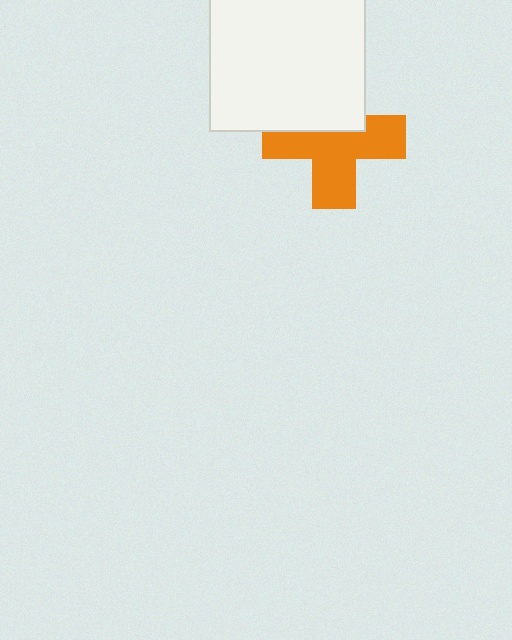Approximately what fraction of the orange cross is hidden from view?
Roughly 36% of the orange cross is hidden behind the white rectangle.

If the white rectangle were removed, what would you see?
You would see the complete orange cross.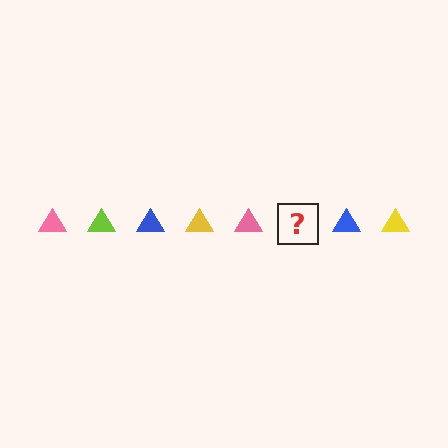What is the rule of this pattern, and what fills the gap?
The rule is that the pattern cycles through pink, lime, blue, yellow triangles. The gap should be filled with a lime triangle.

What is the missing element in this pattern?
The missing element is a lime triangle.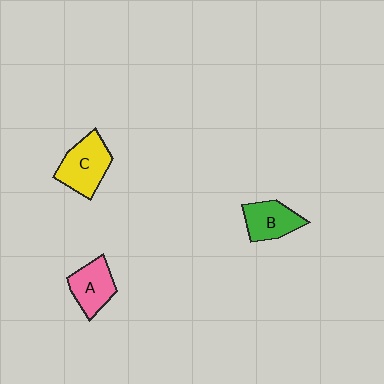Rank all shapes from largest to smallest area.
From largest to smallest: C (yellow), A (pink), B (green).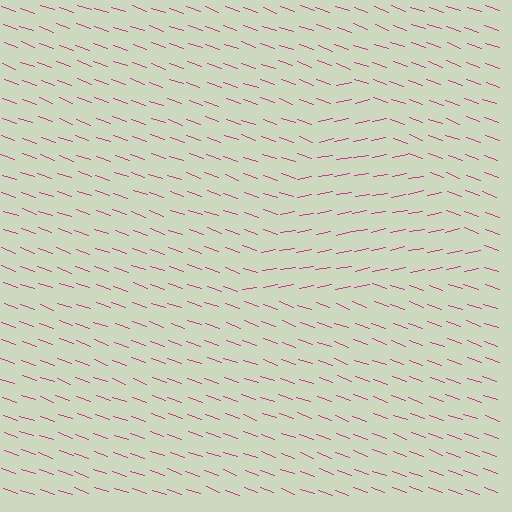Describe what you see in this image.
The image is filled with small magenta line segments. A triangle region in the image has lines oriented differently from the surrounding lines, creating a visible texture boundary.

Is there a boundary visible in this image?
Yes, there is a texture boundary formed by a change in line orientation.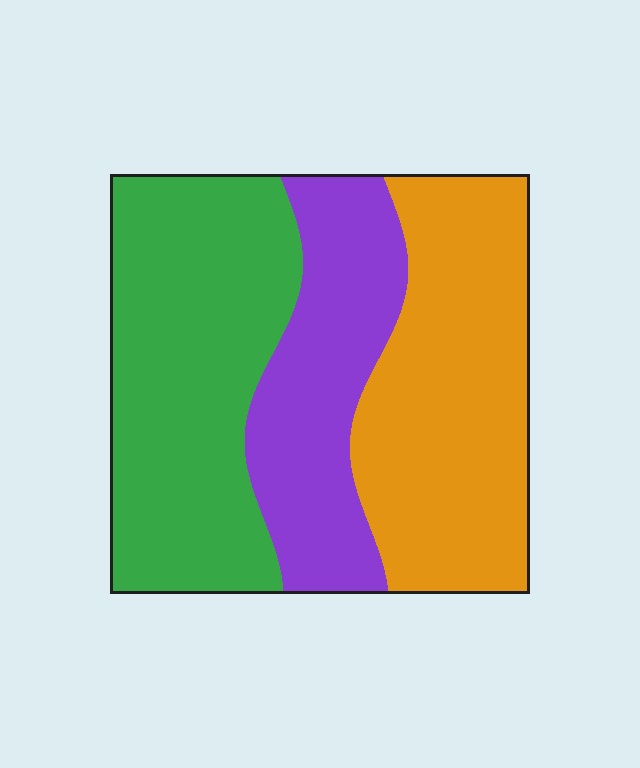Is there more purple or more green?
Green.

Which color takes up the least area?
Purple, at roughly 25%.